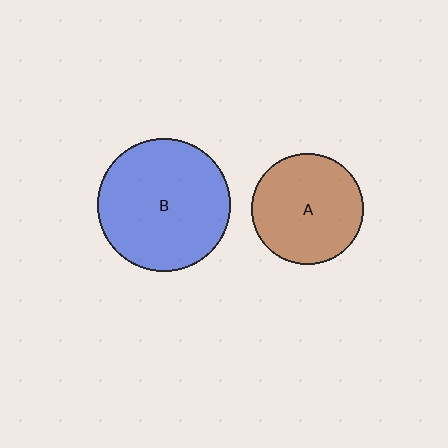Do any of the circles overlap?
No, none of the circles overlap.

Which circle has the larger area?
Circle B (blue).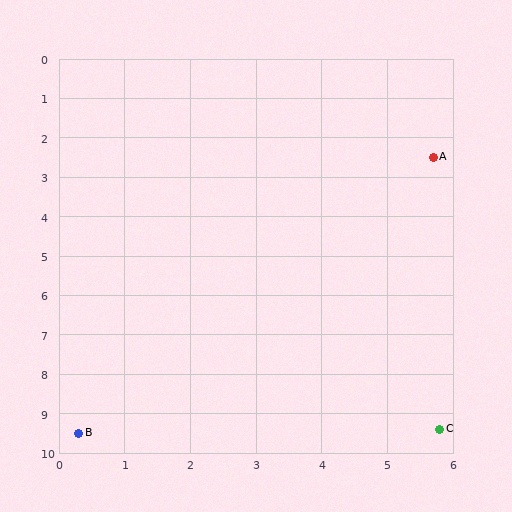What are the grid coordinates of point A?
Point A is at approximately (5.7, 2.5).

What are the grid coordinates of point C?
Point C is at approximately (5.8, 9.4).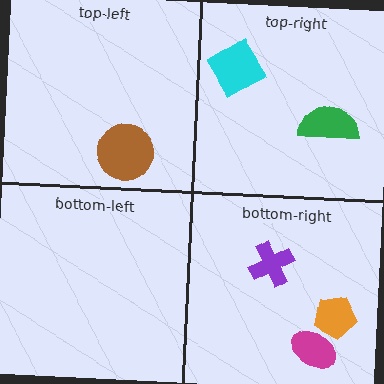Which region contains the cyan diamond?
The top-right region.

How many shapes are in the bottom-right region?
3.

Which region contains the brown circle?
The top-left region.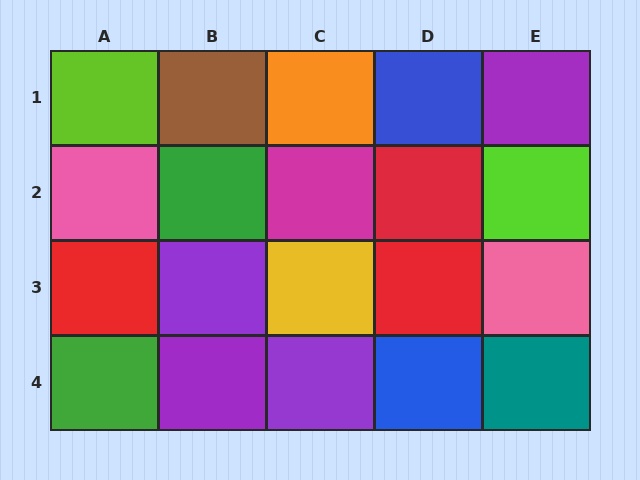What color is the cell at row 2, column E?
Lime.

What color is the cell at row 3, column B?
Purple.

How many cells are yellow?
1 cell is yellow.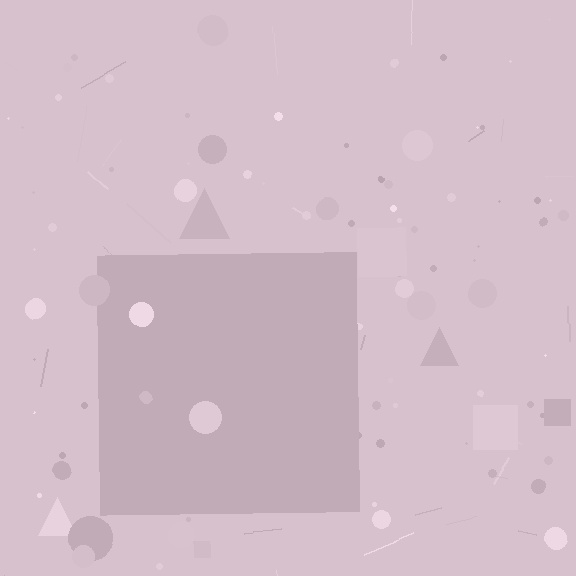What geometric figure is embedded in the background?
A square is embedded in the background.